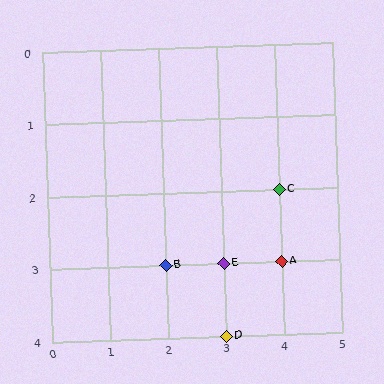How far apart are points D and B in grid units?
Points D and B are 1 column and 1 row apart (about 1.4 grid units diagonally).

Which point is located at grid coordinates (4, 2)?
Point C is at (4, 2).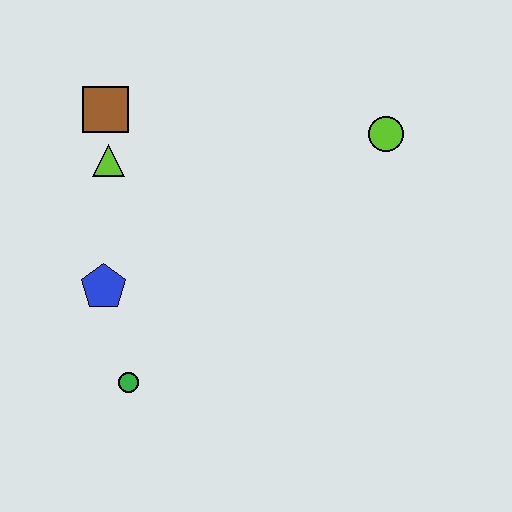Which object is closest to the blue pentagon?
The green circle is closest to the blue pentagon.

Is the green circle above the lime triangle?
No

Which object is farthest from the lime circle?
The green circle is farthest from the lime circle.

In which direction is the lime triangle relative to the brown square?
The lime triangle is below the brown square.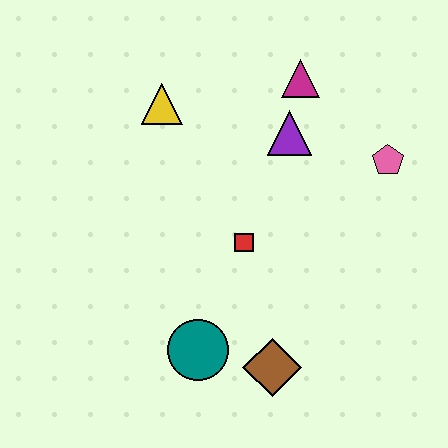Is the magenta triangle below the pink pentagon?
No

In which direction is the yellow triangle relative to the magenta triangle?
The yellow triangle is to the left of the magenta triangle.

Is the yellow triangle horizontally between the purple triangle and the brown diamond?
No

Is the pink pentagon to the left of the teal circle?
No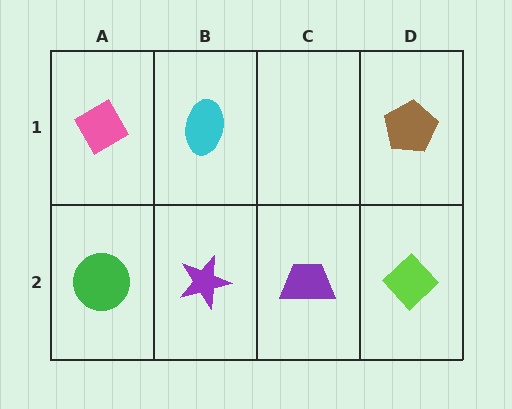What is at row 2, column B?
A purple star.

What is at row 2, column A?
A green circle.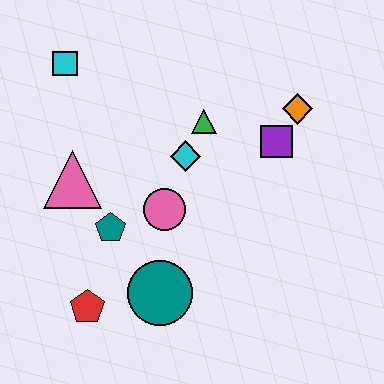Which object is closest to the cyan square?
The pink triangle is closest to the cyan square.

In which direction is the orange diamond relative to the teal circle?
The orange diamond is above the teal circle.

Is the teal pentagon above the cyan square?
No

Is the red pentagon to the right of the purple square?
No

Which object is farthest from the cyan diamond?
The red pentagon is farthest from the cyan diamond.